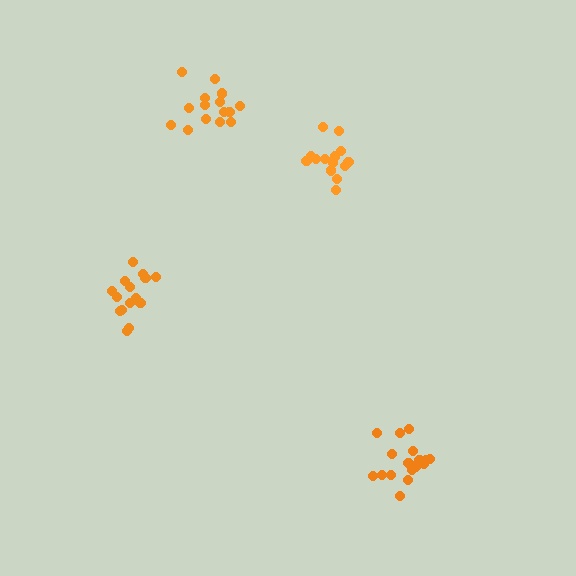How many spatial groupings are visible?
There are 4 spatial groupings.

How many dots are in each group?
Group 1: 17 dots, Group 2: 15 dots, Group 3: 15 dots, Group 4: 15 dots (62 total).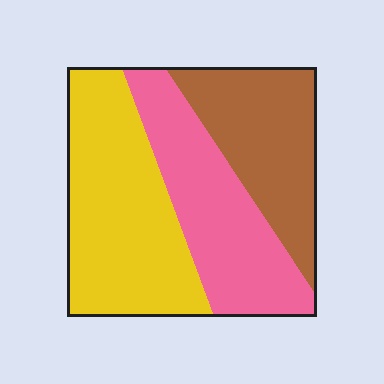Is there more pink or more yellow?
Yellow.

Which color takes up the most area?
Yellow, at roughly 40%.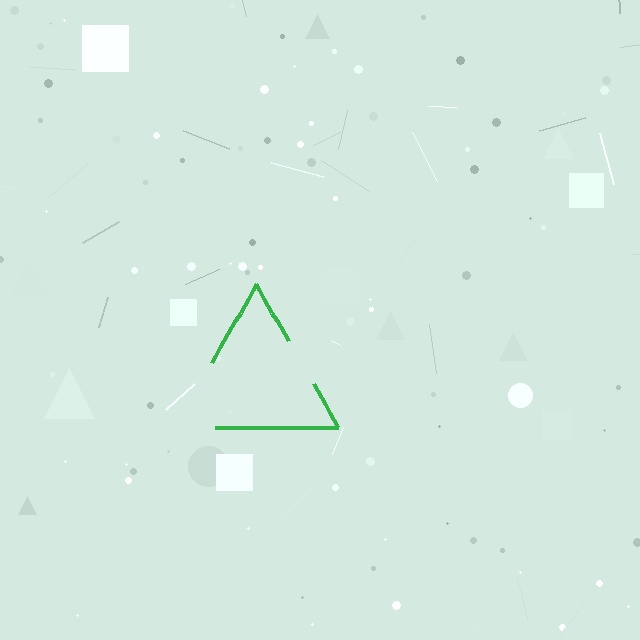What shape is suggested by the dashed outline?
The dashed outline suggests a triangle.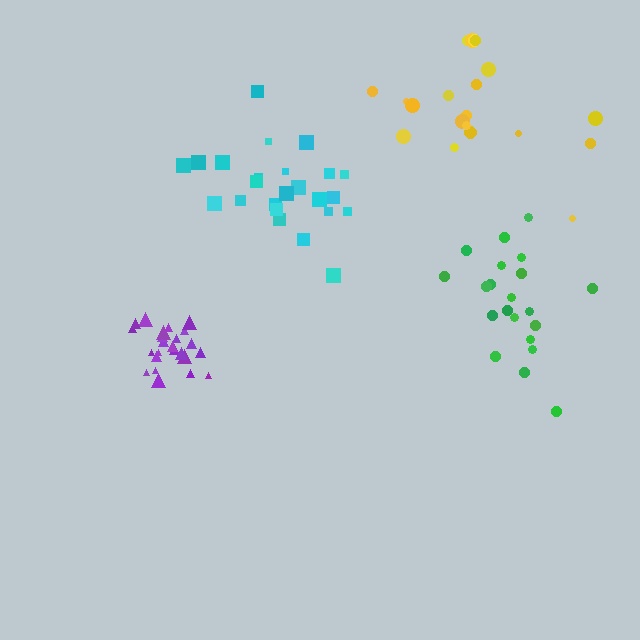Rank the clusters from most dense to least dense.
purple, cyan, green, yellow.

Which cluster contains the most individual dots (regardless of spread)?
Purple (25).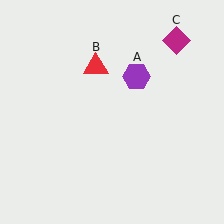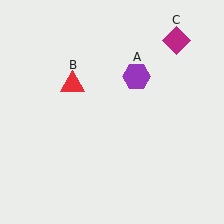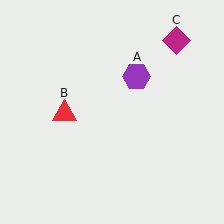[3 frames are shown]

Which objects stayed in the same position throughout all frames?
Purple hexagon (object A) and magenta diamond (object C) remained stationary.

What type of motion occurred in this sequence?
The red triangle (object B) rotated counterclockwise around the center of the scene.